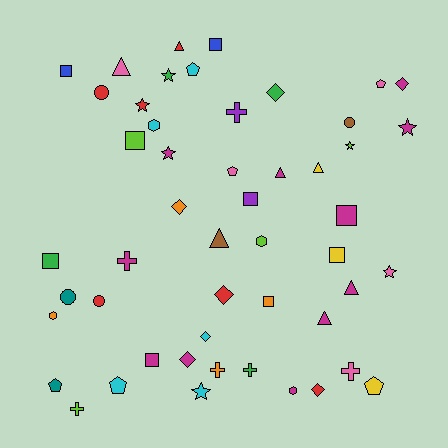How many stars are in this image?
There are 7 stars.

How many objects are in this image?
There are 50 objects.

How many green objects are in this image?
There are 4 green objects.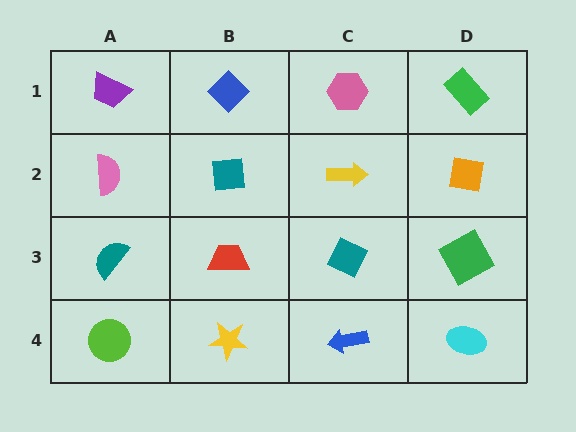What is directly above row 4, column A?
A teal semicircle.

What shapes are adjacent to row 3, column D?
An orange square (row 2, column D), a cyan ellipse (row 4, column D), a teal diamond (row 3, column C).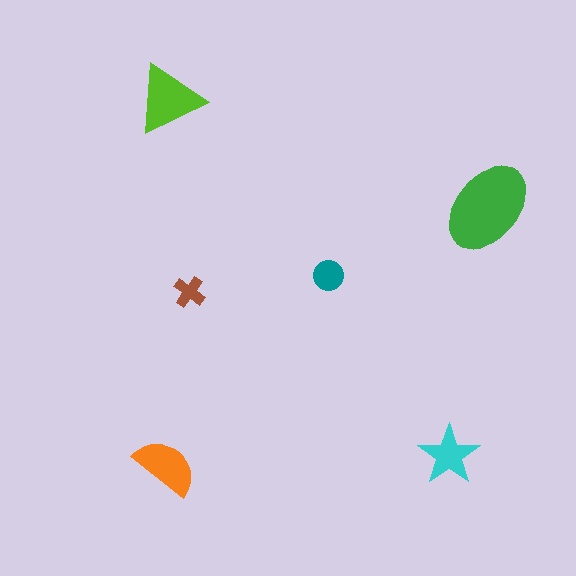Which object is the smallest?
The brown cross.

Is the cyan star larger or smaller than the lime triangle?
Smaller.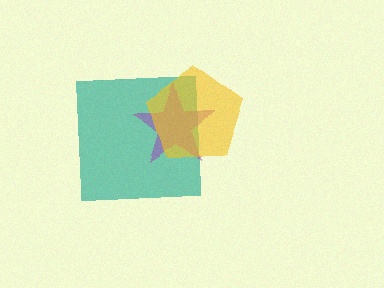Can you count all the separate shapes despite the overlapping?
Yes, there are 3 separate shapes.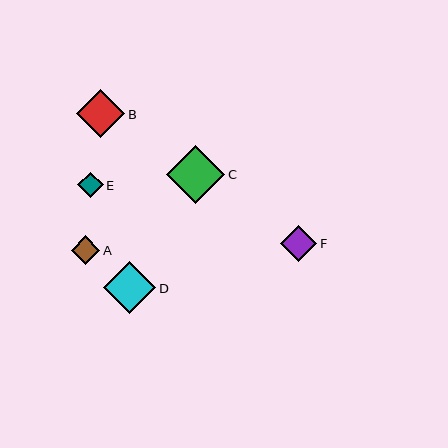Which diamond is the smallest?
Diamond E is the smallest with a size of approximately 26 pixels.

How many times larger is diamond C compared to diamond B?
Diamond C is approximately 1.2 times the size of diamond B.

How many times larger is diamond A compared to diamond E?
Diamond A is approximately 1.1 times the size of diamond E.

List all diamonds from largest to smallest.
From largest to smallest: C, D, B, F, A, E.